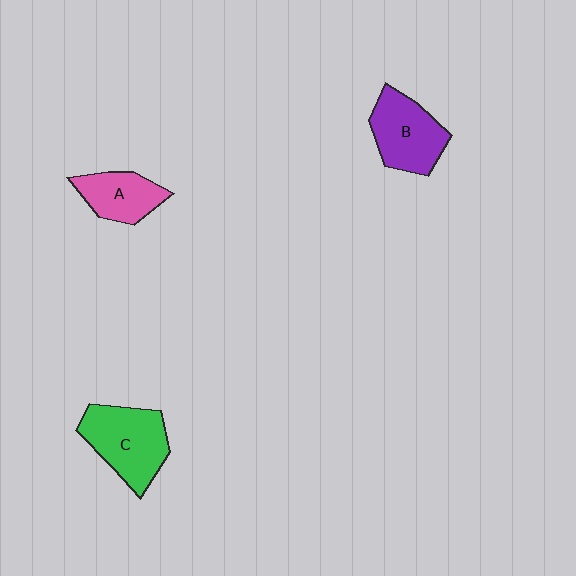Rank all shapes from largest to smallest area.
From largest to smallest: C (green), B (purple), A (pink).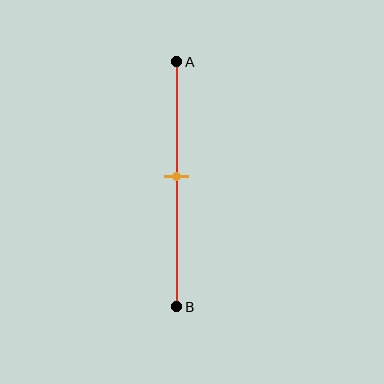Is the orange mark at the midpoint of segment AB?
No, the mark is at about 45% from A, not at the 50% midpoint.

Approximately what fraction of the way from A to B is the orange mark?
The orange mark is approximately 45% of the way from A to B.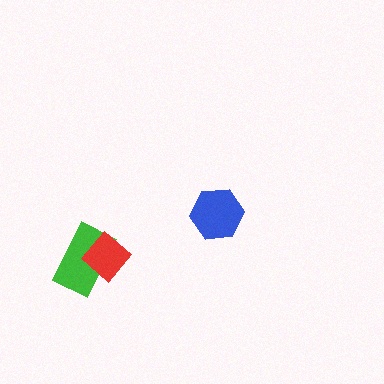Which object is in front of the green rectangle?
The red diamond is in front of the green rectangle.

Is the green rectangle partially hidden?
Yes, it is partially covered by another shape.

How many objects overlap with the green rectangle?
1 object overlaps with the green rectangle.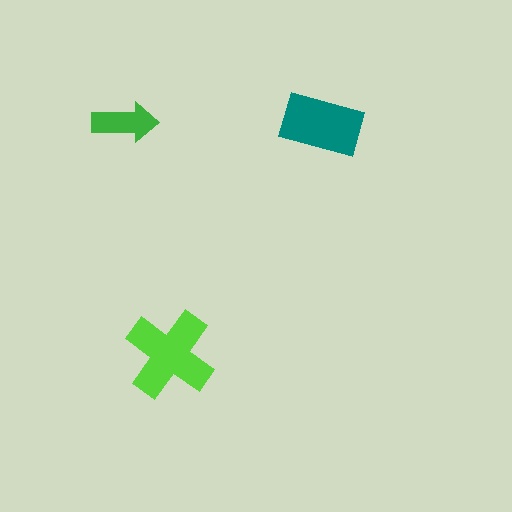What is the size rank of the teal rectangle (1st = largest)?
2nd.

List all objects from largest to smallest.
The lime cross, the teal rectangle, the green arrow.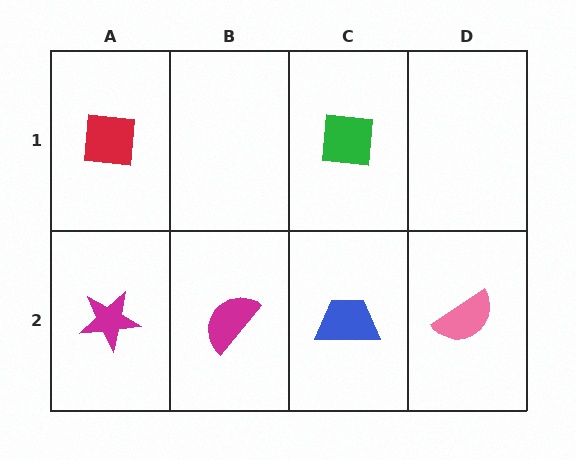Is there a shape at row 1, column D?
No, that cell is empty.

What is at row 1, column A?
A red square.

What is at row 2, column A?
A magenta star.